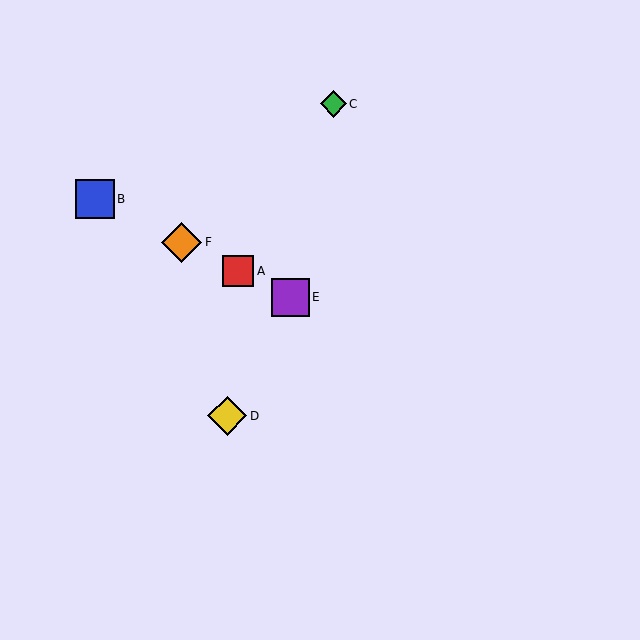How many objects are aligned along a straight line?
4 objects (A, B, E, F) are aligned along a straight line.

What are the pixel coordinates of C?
Object C is at (333, 104).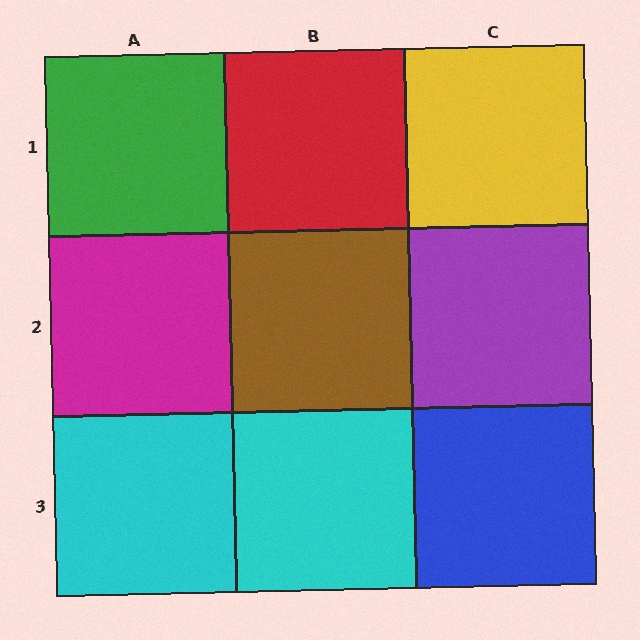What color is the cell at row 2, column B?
Brown.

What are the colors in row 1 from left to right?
Green, red, yellow.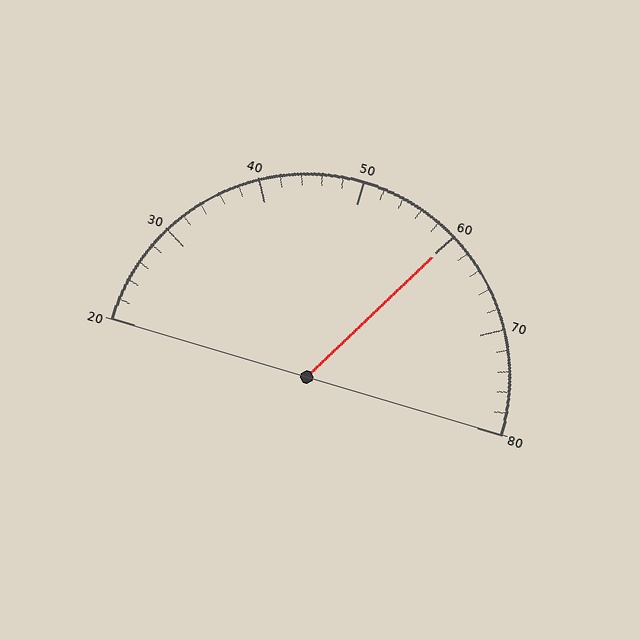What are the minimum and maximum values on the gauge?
The gauge ranges from 20 to 80.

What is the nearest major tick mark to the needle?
The nearest major tick mark is 60.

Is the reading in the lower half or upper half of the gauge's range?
The reading is in the upper half of the range (20 to 80).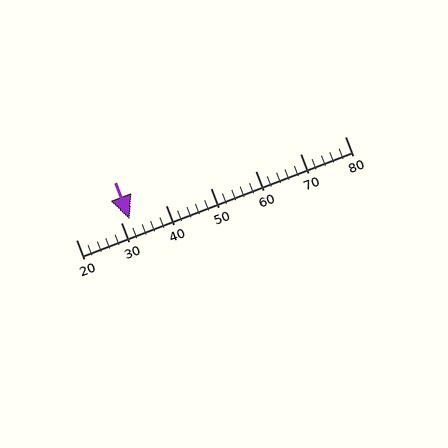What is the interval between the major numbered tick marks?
The major tick marks are spaced 10 units apart.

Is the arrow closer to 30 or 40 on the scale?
The arrow is closer to 30.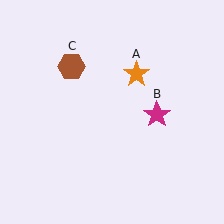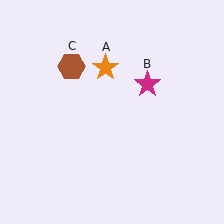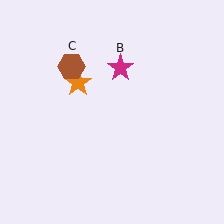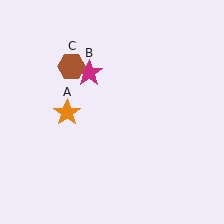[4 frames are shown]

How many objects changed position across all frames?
2 objects changed position: orange star (object A), magenta star (object B).